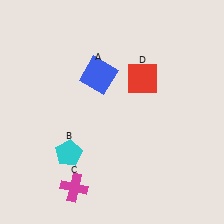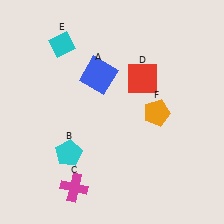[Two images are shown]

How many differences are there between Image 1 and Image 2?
There are 2 differences between the two images.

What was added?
A cyan diamond (E), an orange pentagon (F) were added in Image 2.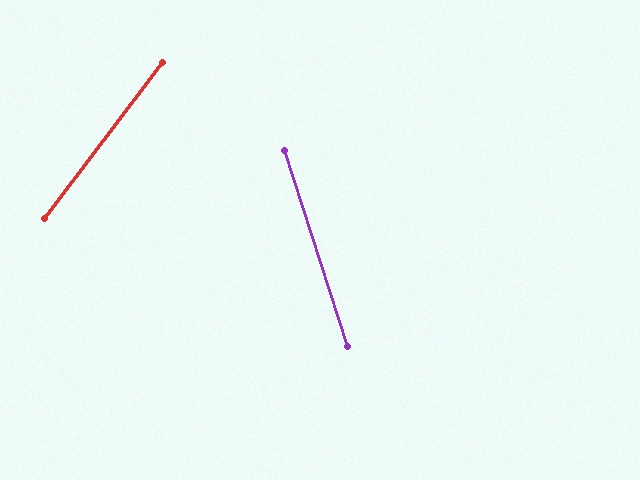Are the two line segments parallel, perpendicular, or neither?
Neither parallel nor perpendicular — they differ by about 55°.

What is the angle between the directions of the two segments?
Approximately 55 degrees.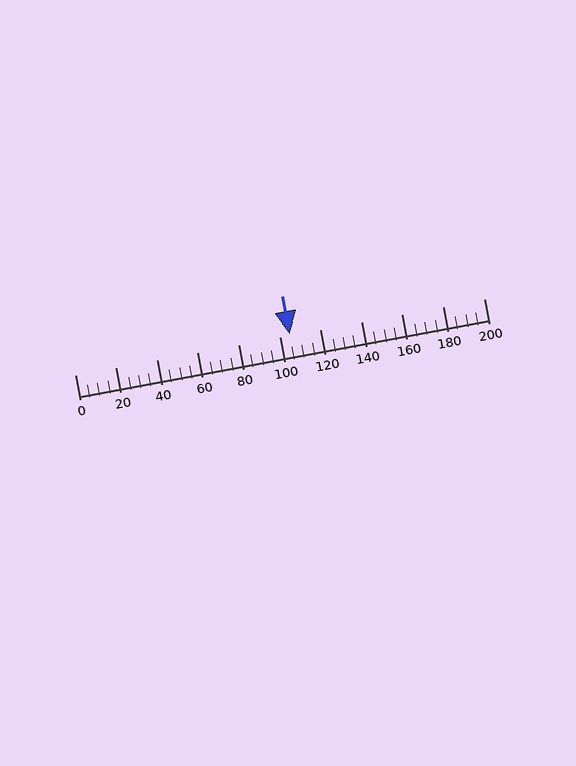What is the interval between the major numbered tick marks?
The major tick marks are spaced 20 units apart.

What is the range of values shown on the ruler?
The ruler shows values from 0 to 200.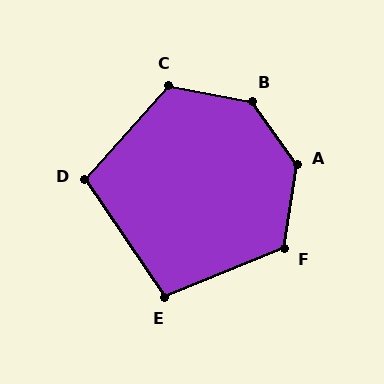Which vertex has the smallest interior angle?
E, at approximately 102 degrees.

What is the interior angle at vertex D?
Approximately 104 degrees (obtuse).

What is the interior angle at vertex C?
Approximately 122 degrees (obtuse).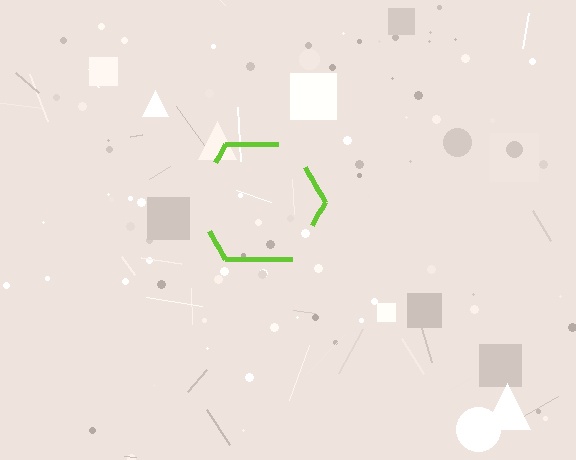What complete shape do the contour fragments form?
The contour fragments form a hexagon.